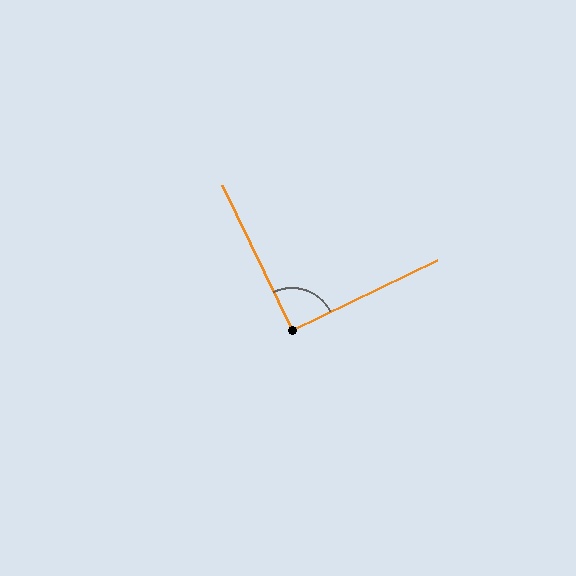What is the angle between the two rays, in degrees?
Approximately 89 degrees.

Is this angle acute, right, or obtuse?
It is approximately a right angle.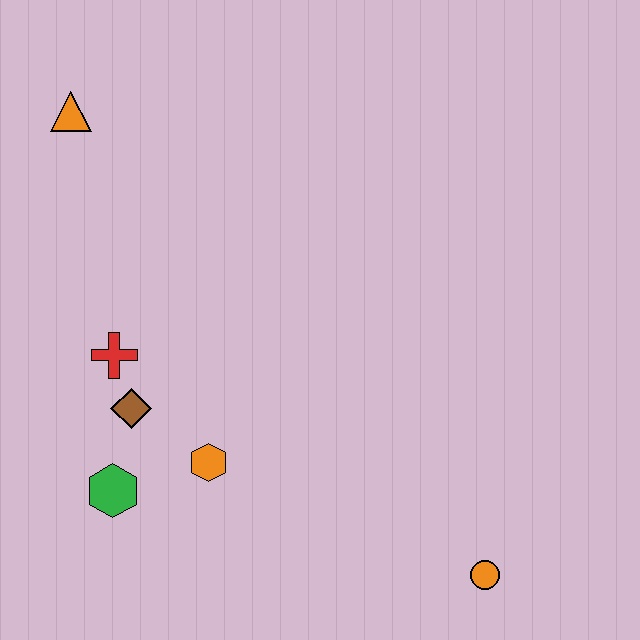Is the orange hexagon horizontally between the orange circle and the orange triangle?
Yes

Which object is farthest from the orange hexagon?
The orange triangle is farthest from the orange hexagon.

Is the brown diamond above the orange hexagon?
Yes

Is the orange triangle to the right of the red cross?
No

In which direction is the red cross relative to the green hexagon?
The red cross is above the green hexagon.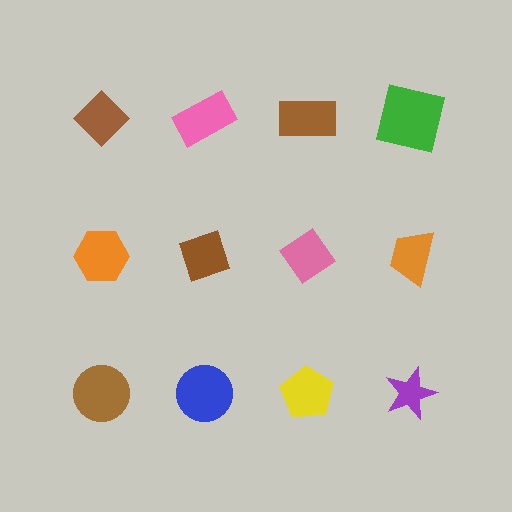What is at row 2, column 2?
A brown diamond.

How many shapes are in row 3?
4 shapes.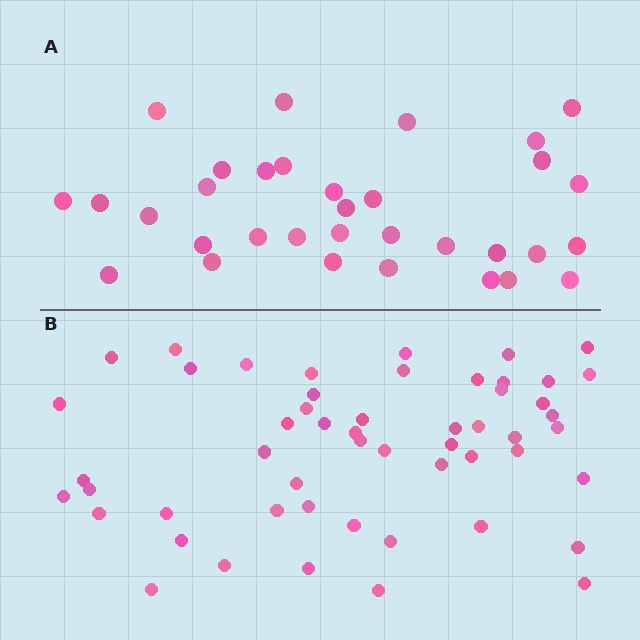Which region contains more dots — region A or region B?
Region B (the bottom region) has more dots.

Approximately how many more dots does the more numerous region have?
Region B has approximately 20 more dots than region A.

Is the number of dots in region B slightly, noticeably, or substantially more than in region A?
Region B has substantially more. The ratio is roughly 1.6 to 1.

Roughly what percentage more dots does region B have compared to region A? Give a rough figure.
About 60% more.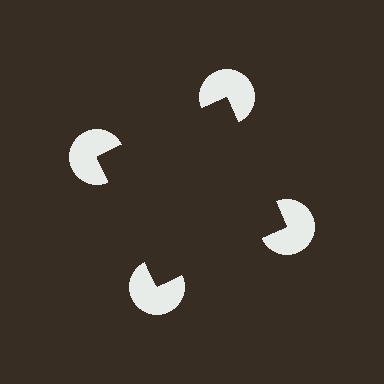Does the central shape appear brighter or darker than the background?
It typically appears slightly darker than the background, even though no actual brightness change is drawn.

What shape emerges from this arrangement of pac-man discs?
An illusory square — its edges are inferred from the aligned wedge cuts in the pac-man discs, not physically drawn.